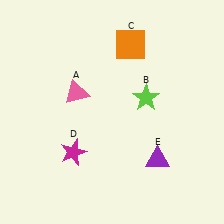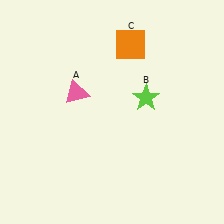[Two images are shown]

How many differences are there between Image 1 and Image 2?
There are 2 differences between the two images.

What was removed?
The purple triangle (E), the magenta star (D) were removed in Image 2.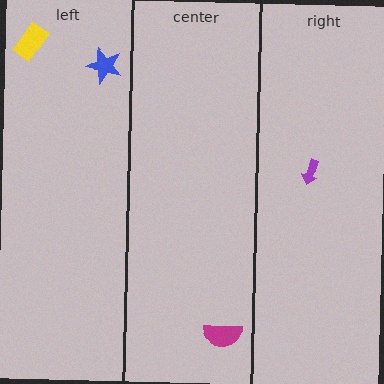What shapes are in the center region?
The magenta semicircle.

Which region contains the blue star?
The left region.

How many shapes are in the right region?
1.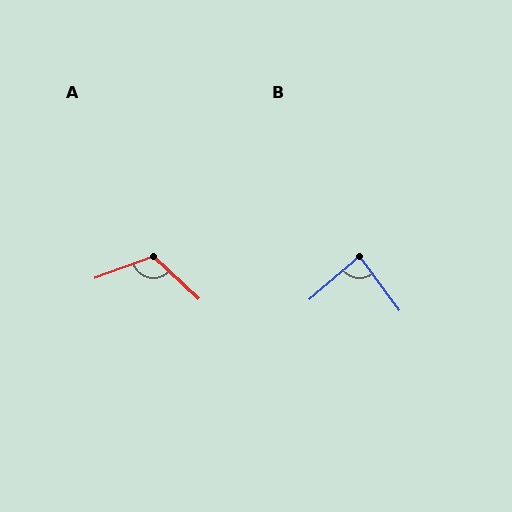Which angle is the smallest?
B, at approximately 86 degrees.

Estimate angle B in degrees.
Approximately 86 degrees.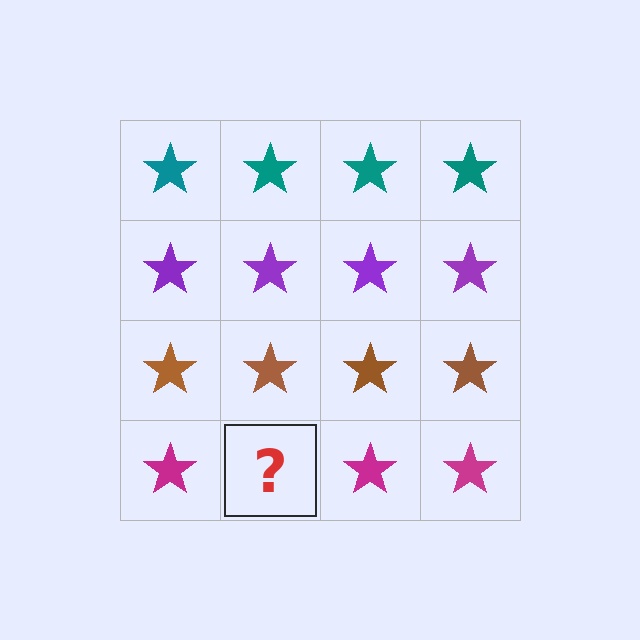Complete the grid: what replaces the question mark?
The question mark should be replaced with a magenta star.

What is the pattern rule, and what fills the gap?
The rule is that each row has a consistent color. The gap should be filled with a magenta star.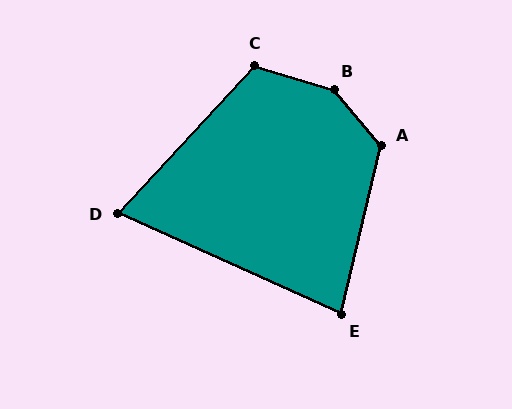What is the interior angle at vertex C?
Approximately 116 degrees (obtuse).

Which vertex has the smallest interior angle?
D, at approximately 71 degrees.